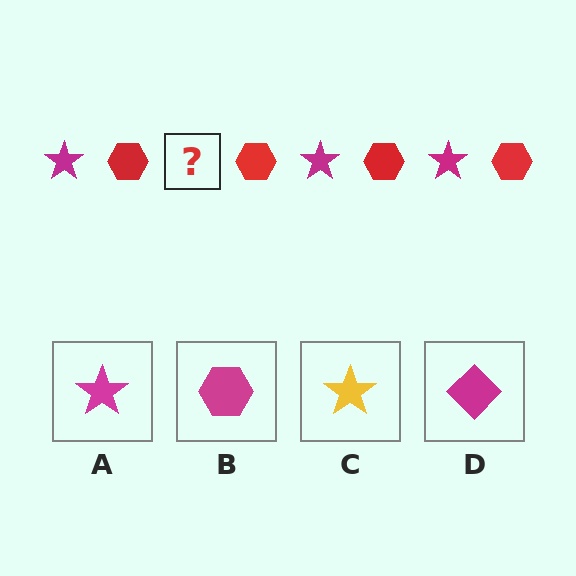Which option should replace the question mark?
Option A.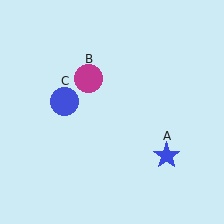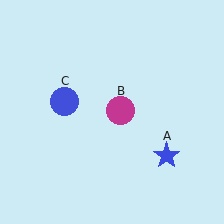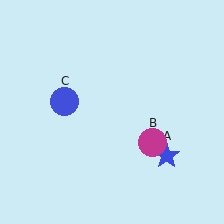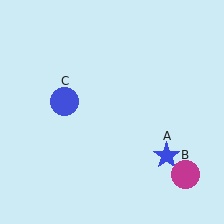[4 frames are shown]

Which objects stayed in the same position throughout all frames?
Blue star (object A) and blue circle (object C) remained stationary.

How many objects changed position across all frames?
1 object changed position: magenta circle (object B).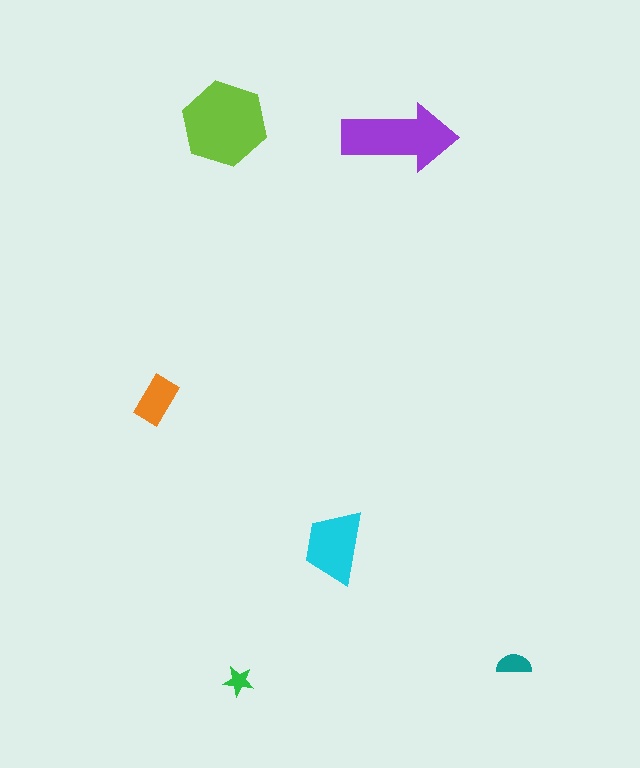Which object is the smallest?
The green star.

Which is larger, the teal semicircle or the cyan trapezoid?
The cyan trapezoid.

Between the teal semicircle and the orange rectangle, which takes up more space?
The orange rectangle.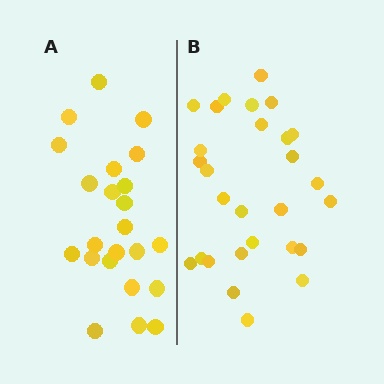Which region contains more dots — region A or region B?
Region B (the right region) has more dots.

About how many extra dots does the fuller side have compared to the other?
Region B has about 5 more dots than region A.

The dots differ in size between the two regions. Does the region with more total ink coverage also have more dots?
No. Region A has more total ink coverage because its dots are larger, but region B actually contains more individual dots. Total area can be misleading — the number of items is what matters here.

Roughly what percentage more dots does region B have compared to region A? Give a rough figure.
About 20% more.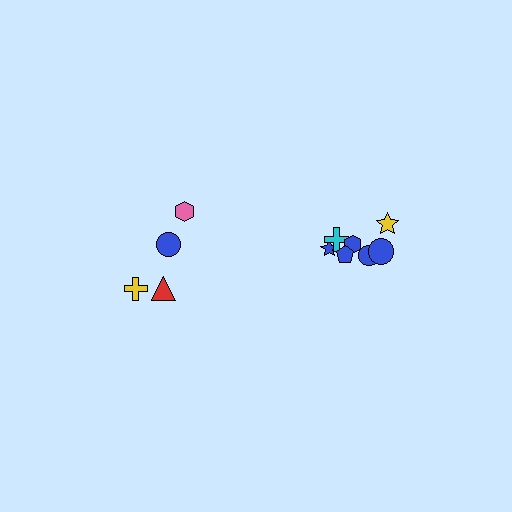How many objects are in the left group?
There are 4 objects.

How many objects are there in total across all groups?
There are 11 objects.